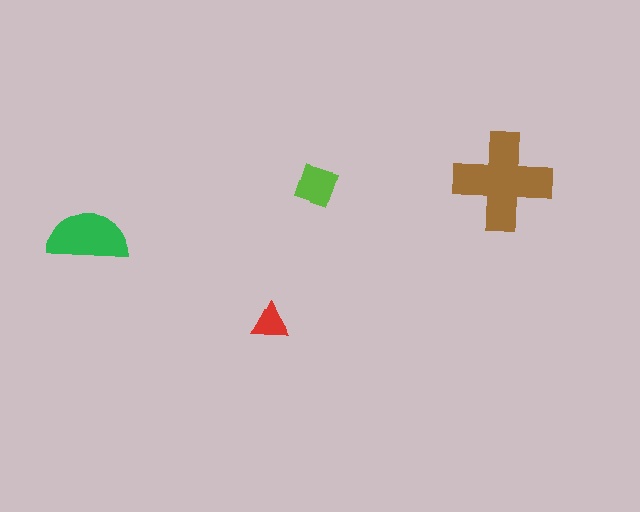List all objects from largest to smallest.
The brown cross, the green semicircle, the lime diamond, the red triangle.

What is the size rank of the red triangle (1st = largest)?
4th.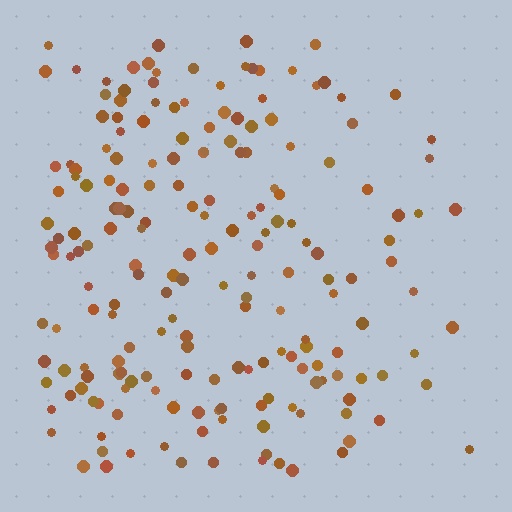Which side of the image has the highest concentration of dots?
The left.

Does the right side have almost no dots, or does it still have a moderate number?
Still a moderate number, just noticeably fewer than the left.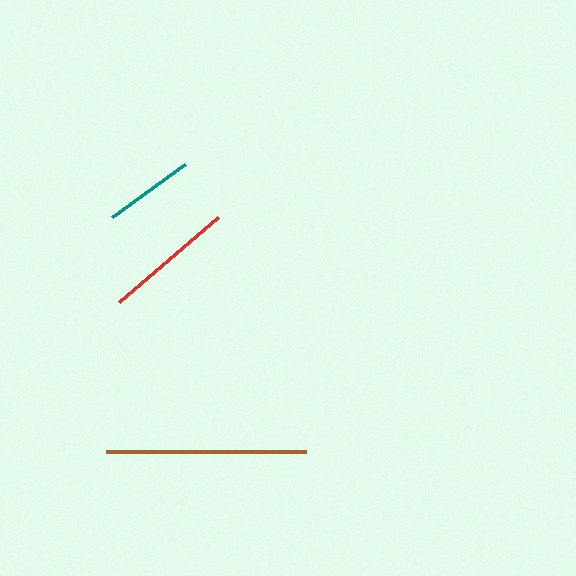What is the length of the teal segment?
The teal segment is approximately 90 pixels long.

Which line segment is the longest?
The brown line is the longest at approximately 199 pixels.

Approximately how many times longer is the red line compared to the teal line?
The red line is approximately 1.4 times the length of the teal line.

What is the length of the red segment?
The red segment is approximately 130 pixels long.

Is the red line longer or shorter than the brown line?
The brown line is longer than the red line.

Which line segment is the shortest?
The teal line is the shortest at approximately 90 pixels.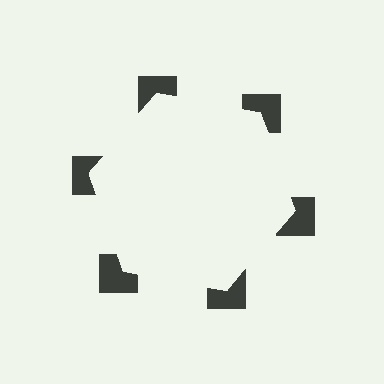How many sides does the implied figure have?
6 sides.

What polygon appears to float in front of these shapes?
An illusory hexagon — its edges are inferred from the aligned wedge cuts in the notched squares, not physically drawn.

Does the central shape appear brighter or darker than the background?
It typically appears slightly brighter than the background, even though no actual brightness change is drawn.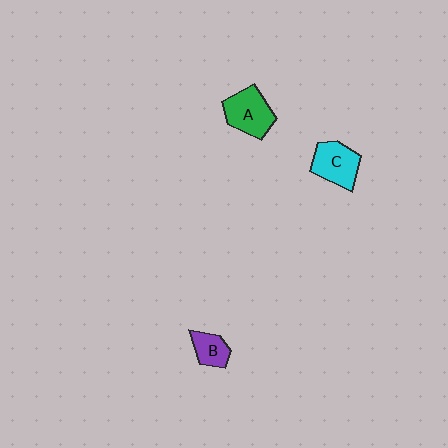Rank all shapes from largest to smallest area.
From largest to smallest: A (green), C (cyan), B (purple).